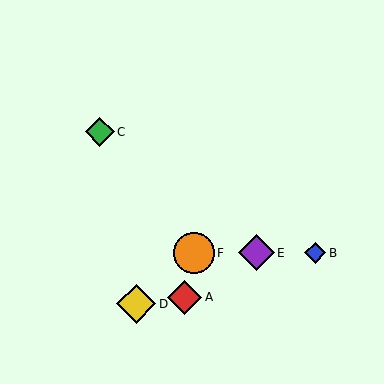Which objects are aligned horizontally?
Objects B, E, F are aligned horizontally.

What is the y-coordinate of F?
Object F is at y≈253.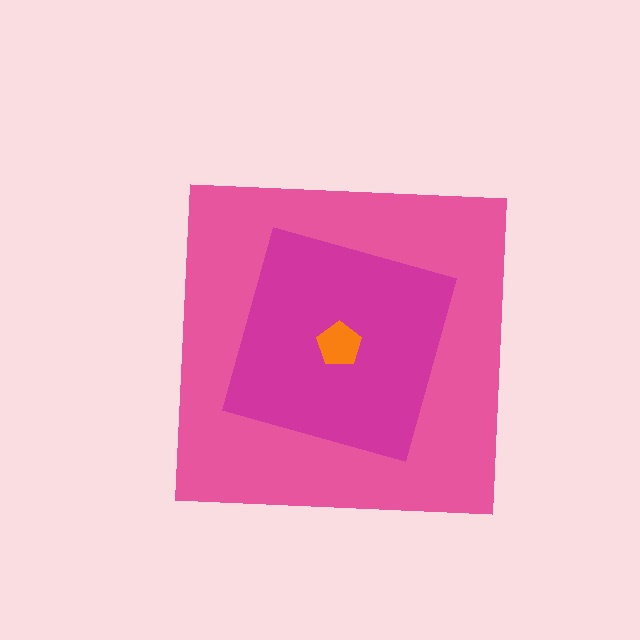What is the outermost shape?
The pink square.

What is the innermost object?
The orange pentagon.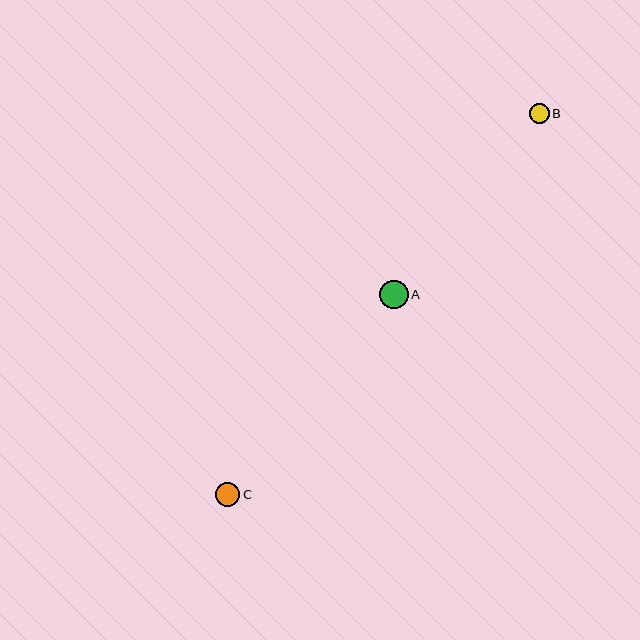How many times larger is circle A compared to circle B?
Circle A is approximately 1.4 times the size of circle B.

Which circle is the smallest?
Circle B is the smallest with a size of approximately 20 pixels.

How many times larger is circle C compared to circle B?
Circle C is approximately 1.2 times the size of circle B.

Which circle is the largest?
Circle A is the largest with a size of approximately 29 pixels.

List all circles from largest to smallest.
From largest to smallest: A, C, B.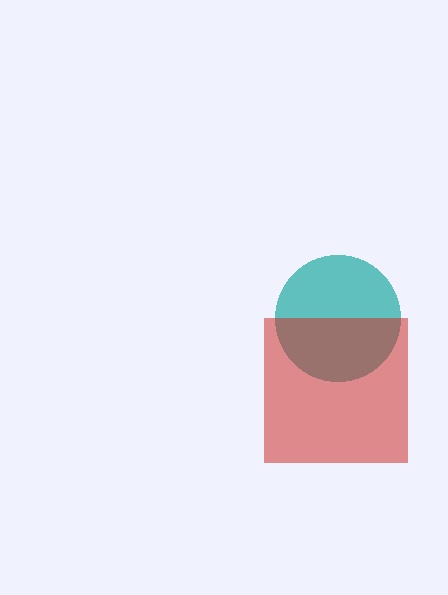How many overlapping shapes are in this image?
There are 2 overlapping shapes in the image.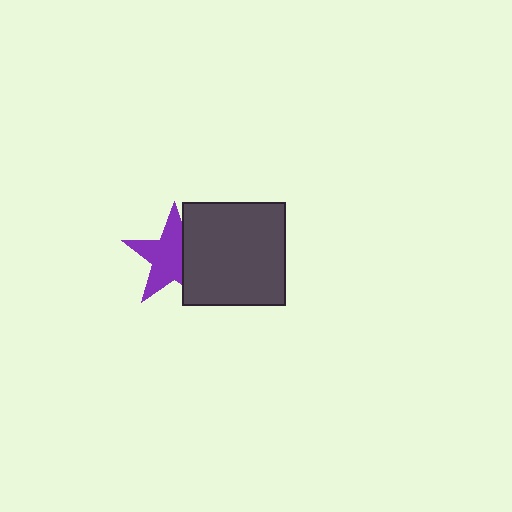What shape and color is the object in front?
The object in front is a dark gray square.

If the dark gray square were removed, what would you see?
You would see the complete purple star.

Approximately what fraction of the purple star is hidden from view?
Roughly 36% of the purple star is hidden behind the dark gray square.